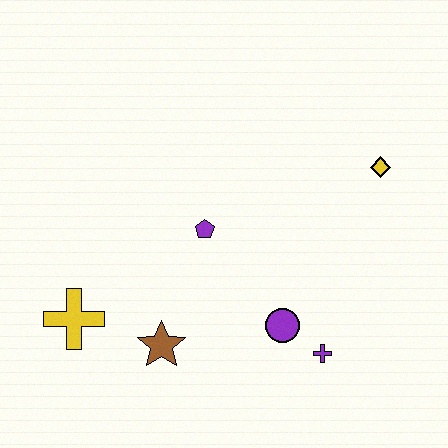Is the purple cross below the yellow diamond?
Yes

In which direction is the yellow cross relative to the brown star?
The yellow cross is to the left of the brown star.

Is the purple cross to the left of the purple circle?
No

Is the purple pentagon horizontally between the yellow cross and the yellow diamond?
Yes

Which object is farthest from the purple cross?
The yellow cross is farthest from the purple cross.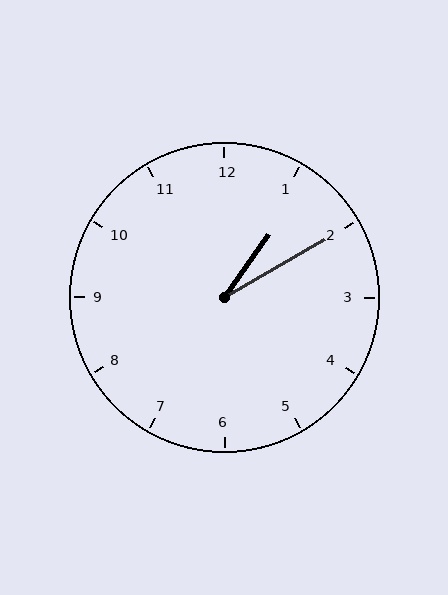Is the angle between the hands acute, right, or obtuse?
It is acute.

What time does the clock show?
1:10.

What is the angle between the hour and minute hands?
Approximately 25 degrees.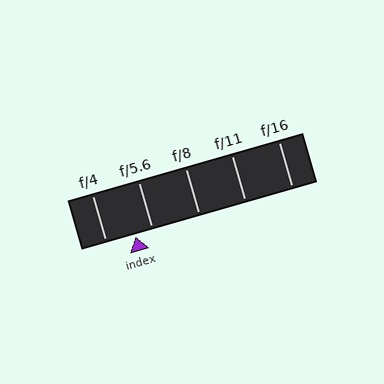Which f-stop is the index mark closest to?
The index mark is closest to f/5.6.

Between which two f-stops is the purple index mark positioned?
The index mark is between f/4 and f/5.6.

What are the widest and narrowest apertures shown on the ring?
The widest aperture shown is f/4 and the narrowest is f/16.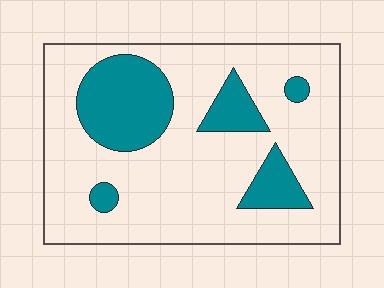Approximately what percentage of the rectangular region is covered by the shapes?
Approximately 25%.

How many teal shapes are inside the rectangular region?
5.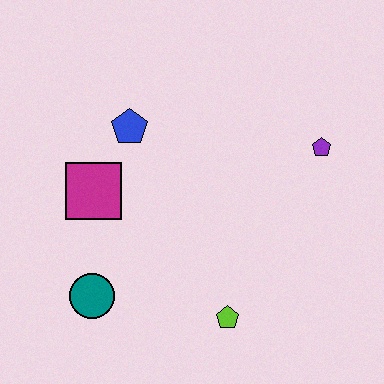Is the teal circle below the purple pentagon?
Yes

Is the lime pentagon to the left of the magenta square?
No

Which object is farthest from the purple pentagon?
The teal circle is farthest from the purple pentagon.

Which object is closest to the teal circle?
The magenta square is closest to the teal circle.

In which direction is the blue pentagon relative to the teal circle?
The blue pentagon is above the teal circle.